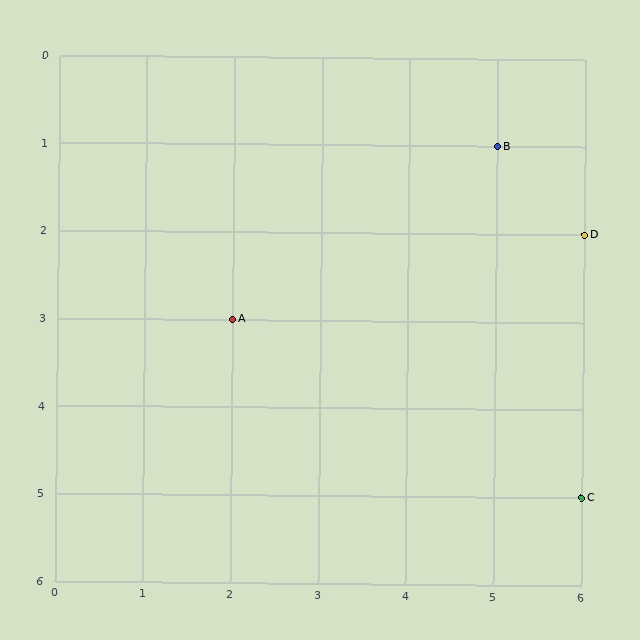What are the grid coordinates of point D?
Point D is at grid coordinates (6, 2).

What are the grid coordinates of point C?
Point C is at grid coordinates (6, 5).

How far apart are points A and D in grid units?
Points A and D are 4 columns and 1 row apart (about 4.1 grid units diagonally).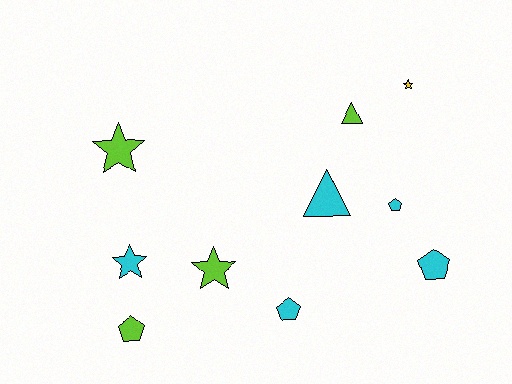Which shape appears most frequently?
Star, with 4 objects.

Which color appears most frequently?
Cyan, with 5 objects.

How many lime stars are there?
There are 2 lime stars.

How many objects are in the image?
There are 10 objects.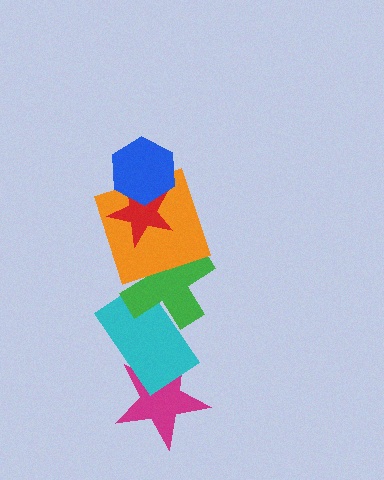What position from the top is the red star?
The red star is 2nd from the top.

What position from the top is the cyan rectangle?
The cyan rectangle is 5th from the top.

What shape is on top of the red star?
The blue hexagon is on top of the red star.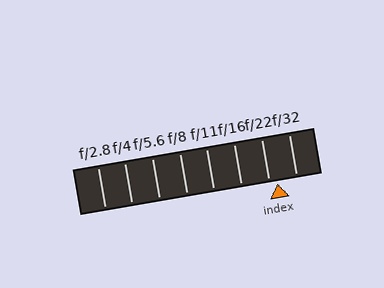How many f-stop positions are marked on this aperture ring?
There are 8 f-stop positions marked.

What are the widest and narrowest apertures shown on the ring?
The widest aperture shown is f/2.8 and the narrowest is f/32.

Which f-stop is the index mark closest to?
The index mark is closest to f/22.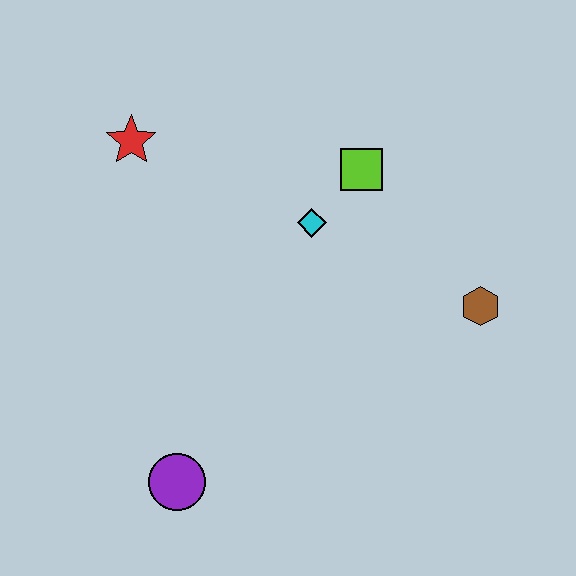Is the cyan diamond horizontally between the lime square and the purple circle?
Yes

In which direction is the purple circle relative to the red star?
The purple circle is below the red star.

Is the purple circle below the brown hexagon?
Yes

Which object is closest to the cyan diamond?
The lime square is closest to the cyan diamond.